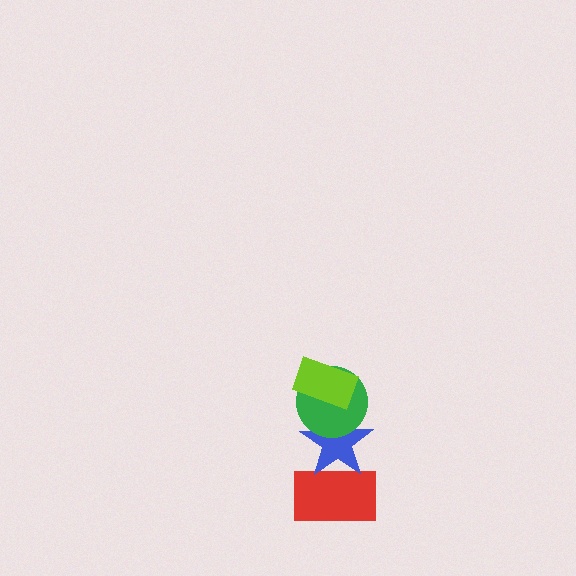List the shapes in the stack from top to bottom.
From top to bottom: the lime rectangle, the green circle, the blue star, the red rectangle.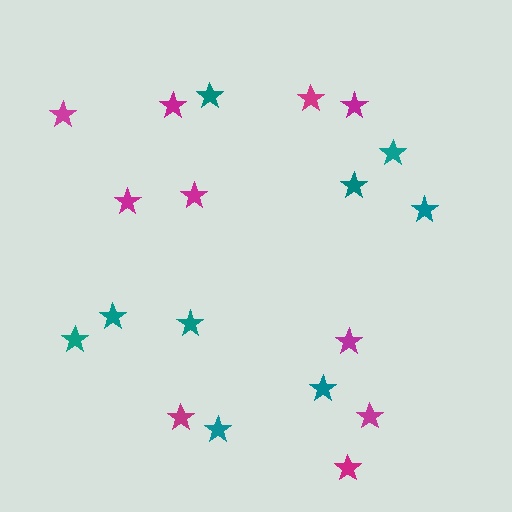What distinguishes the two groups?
There are 2 groups: one group of magenta stars (10) and one group of teal stars (9).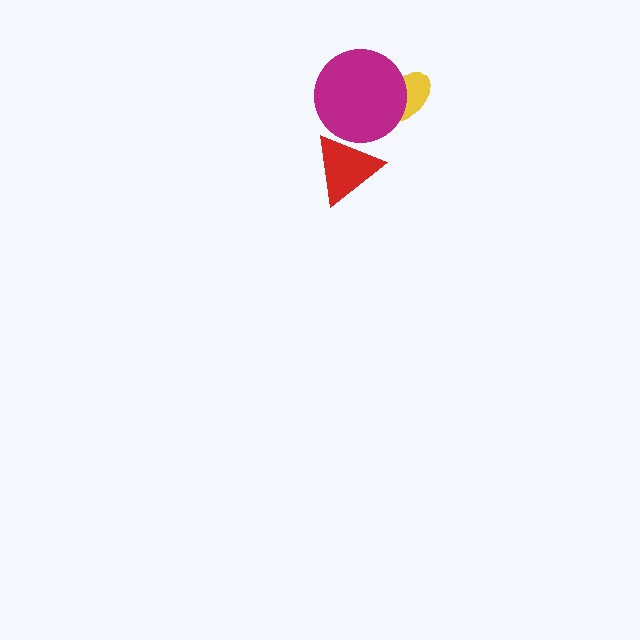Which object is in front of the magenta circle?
The red triangle is in front of the magenta circle.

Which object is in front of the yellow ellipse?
The magenta circle is in front of the yellow ellipse.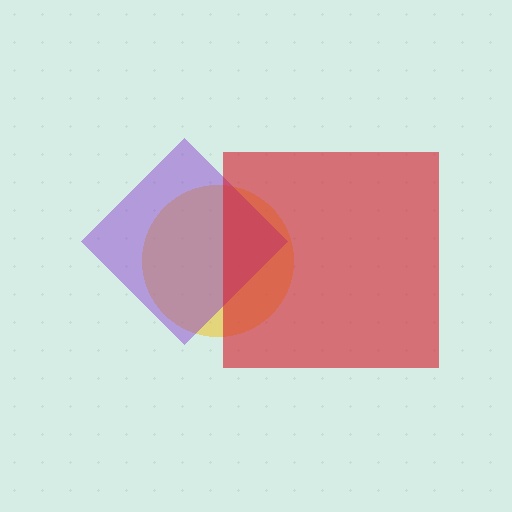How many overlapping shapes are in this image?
There are 3 overlapping shapes in the image.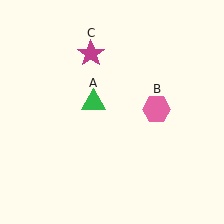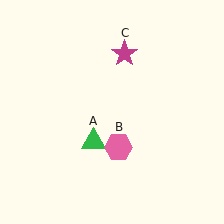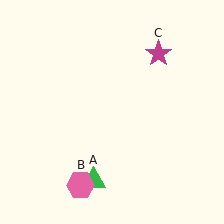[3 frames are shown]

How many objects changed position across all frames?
3 objects changed position: green triangle (object A), pink hexagon (object B), magenta star (object C).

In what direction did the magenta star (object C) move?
The magenta star (object C) moved right.